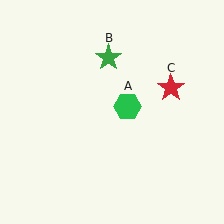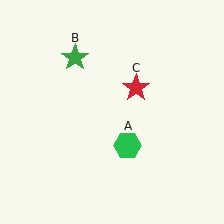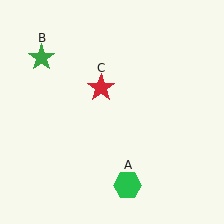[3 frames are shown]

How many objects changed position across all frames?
3 objects changed position: green hexagon (object A), green star (object B), red star (object C).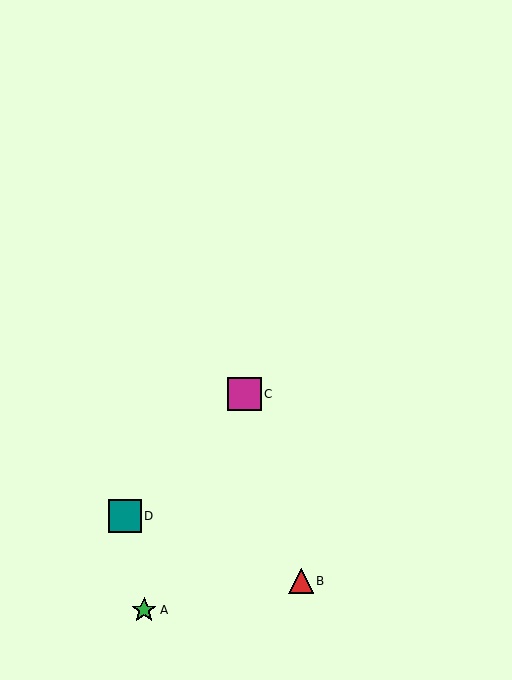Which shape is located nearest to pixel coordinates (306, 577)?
The red triangle (labeled B) at (301, 581) is nearest to that location.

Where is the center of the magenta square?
The center of the magenta square is at (245, 394).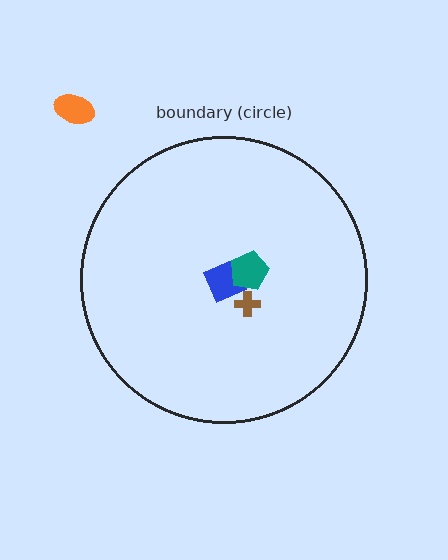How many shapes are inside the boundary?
3 inside, 1 outside.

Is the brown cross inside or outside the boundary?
Inside.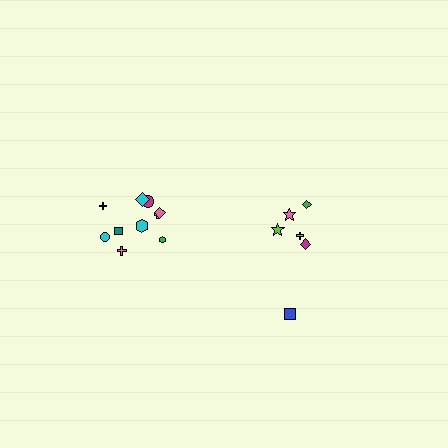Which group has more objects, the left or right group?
The left group.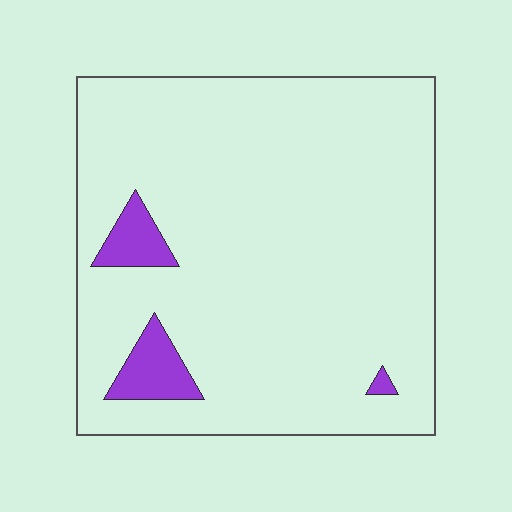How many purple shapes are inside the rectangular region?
3.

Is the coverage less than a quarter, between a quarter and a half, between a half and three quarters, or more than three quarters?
Less than a quarter.